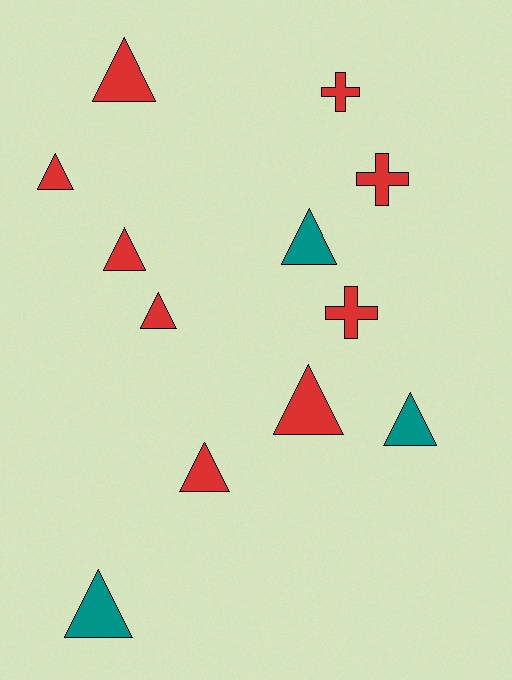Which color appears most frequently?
Red, with 9 objects.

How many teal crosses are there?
There are no teal crosses.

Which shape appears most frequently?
Triangle, with 9 objects.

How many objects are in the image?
There are 12 objects.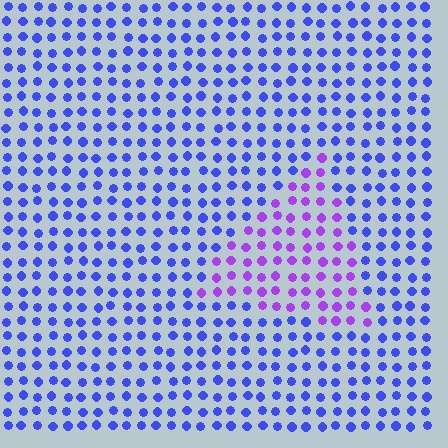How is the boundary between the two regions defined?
The boundary is defined purely by a slight shift in hue (about 42 degrees). Spacing, size, and orientation are identical on both sides.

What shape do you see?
I see a triangle.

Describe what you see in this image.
The image is filled with small blue elements in a uniform arrangement. A triangle-shaped region is visible where the elements are tinted to a slightly different hue, forming a subtle color boundary.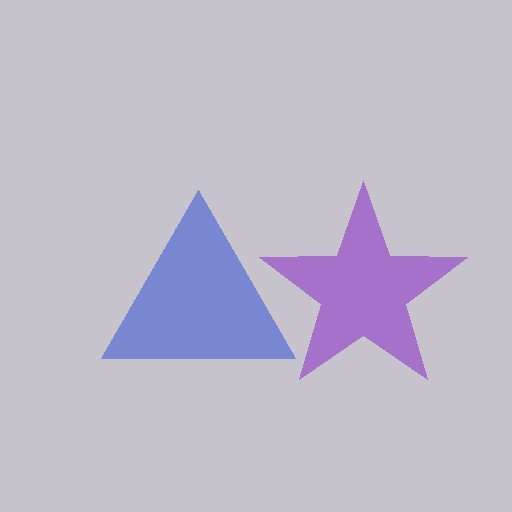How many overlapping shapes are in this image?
There are 2 overlapping shapes in the image.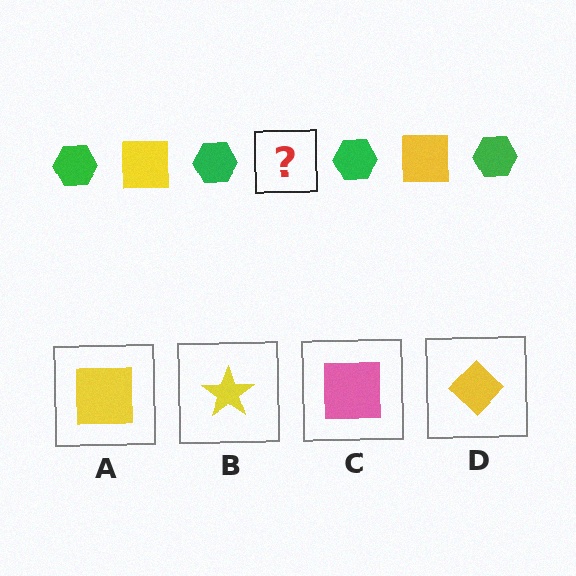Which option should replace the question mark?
Option A.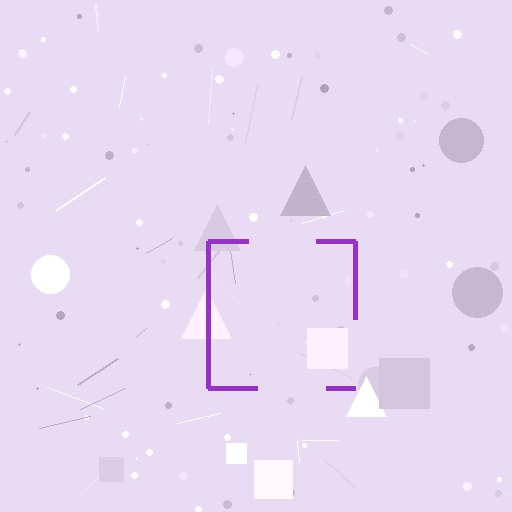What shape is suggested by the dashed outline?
The dashed outline suggests a square.